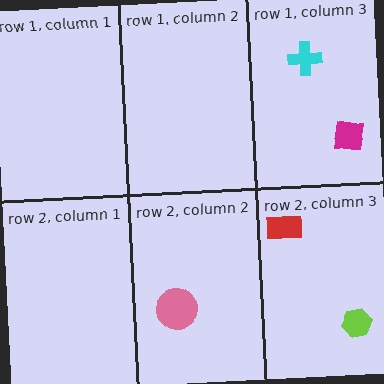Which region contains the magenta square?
The row 1, column 3 region.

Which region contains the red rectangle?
The row 2, column 3 region.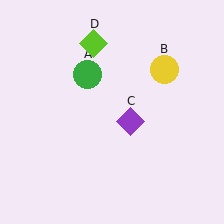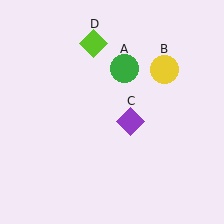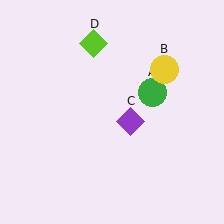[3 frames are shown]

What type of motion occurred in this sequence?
The green circle (object A) rotated clockwise around the center of the scene.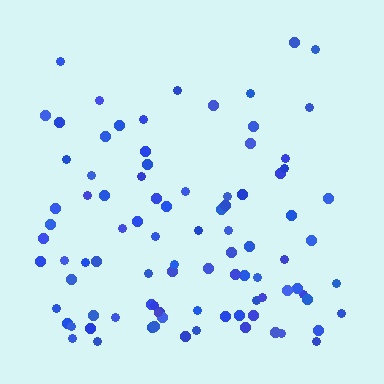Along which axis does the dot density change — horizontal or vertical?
Vertical.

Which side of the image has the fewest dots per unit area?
The top.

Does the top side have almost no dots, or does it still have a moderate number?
Still a moderate number, just noticeably fewer than the bottom.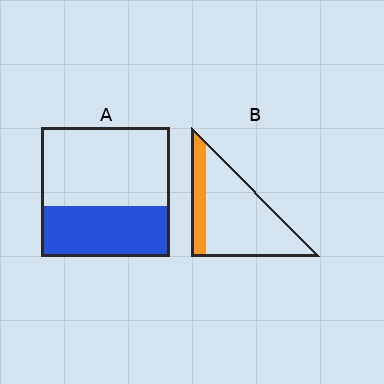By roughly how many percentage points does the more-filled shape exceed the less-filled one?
By roughly 15 percentage points (A over B).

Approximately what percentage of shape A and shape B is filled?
A is approximately 40% and B is approximately 20%.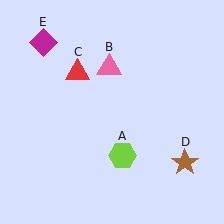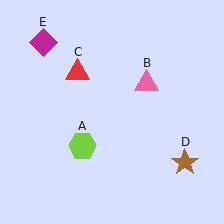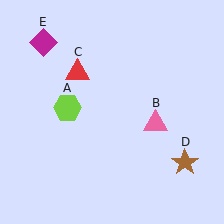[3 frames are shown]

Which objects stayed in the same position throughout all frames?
Red triangle (object C) and brown star (object D) and magenta diamond (object E) remained stationary.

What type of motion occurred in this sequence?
The lime hexagon (object A), pink triangle (object B) rotated clockwise around the center of the scene.